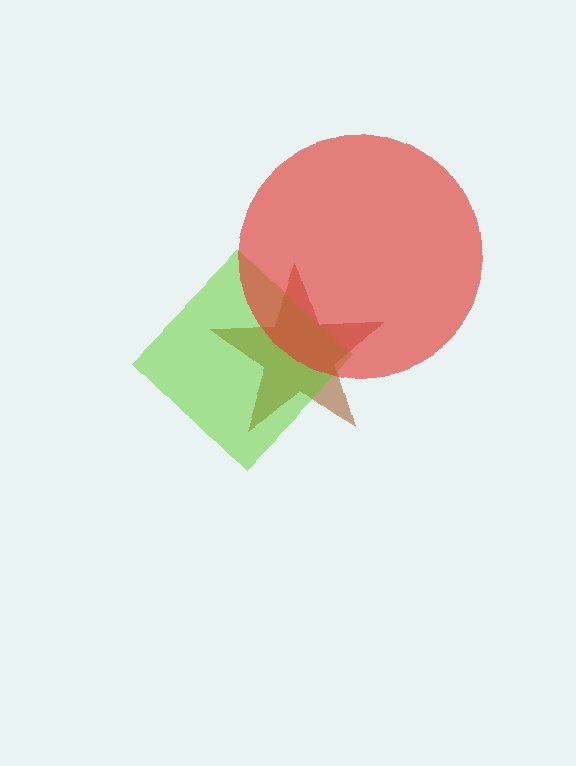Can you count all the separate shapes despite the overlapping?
Yes, there are 3 separate shapes.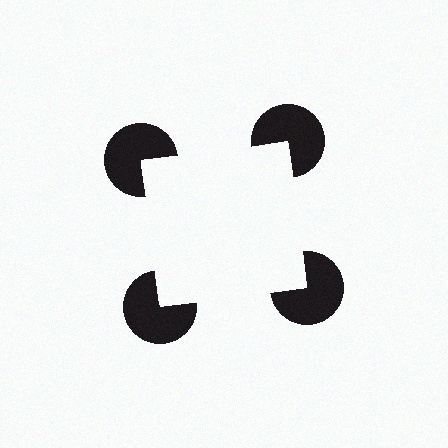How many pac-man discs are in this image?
There are 4 — one at each vertex of the illusory square.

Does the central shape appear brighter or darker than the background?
It typically appears slightly brighter than the background, even though no actual brightness change is drawn.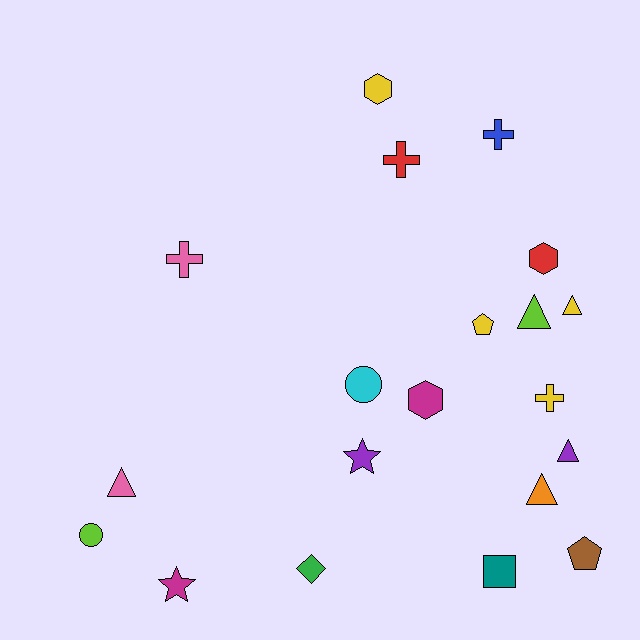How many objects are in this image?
There are 20 objects.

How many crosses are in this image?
There are 4 crosses.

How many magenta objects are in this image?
There are 2 magenta objects.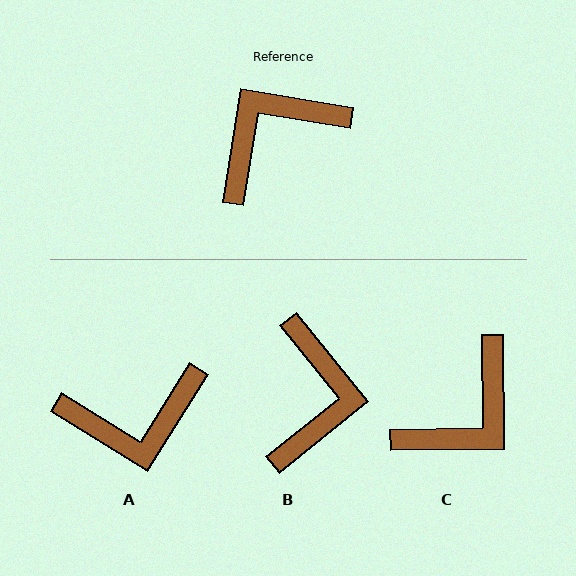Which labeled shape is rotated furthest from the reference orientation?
C, about 170 degrees away.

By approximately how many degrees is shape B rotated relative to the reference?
Approximately 132 degrees clockwise.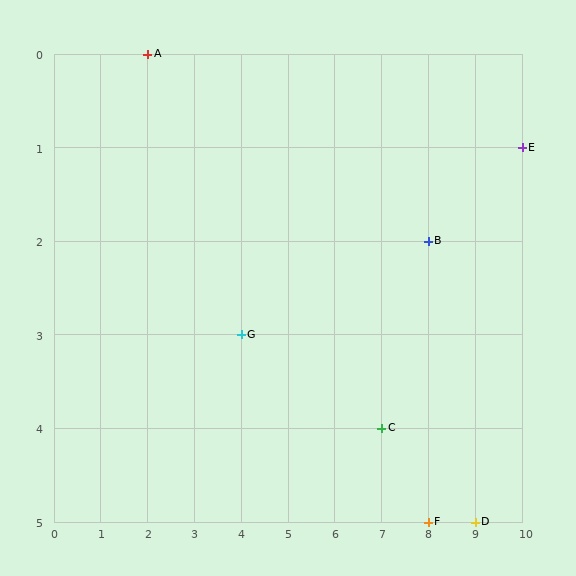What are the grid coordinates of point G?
Point G is at grid coordinates (4, 3).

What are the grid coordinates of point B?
Point B is at grid coordinates (8, 2).